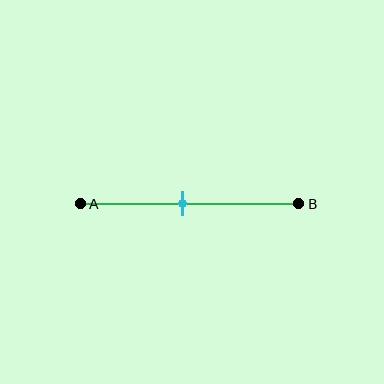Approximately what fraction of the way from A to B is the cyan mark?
The cyan mark is approximately 45% of the way from A to B.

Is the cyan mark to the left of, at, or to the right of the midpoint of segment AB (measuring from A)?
The cyan mark is to the left of the midpoint of segment AB.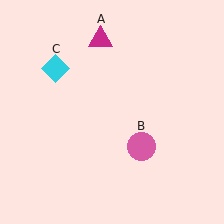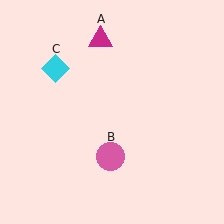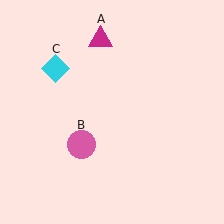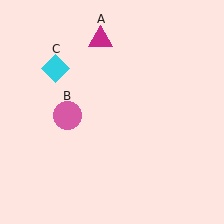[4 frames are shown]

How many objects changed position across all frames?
1 object changed position: pink circle (object B).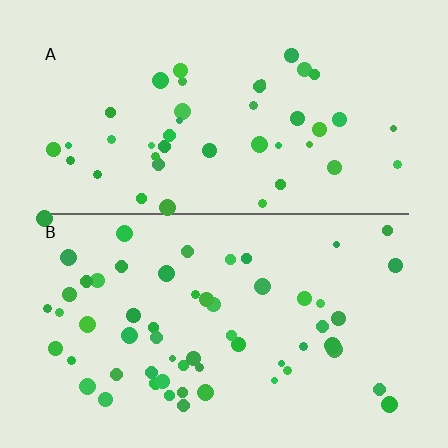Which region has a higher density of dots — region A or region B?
B (the bottom).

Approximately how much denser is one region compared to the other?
Approximately 1.4× — region B over region A.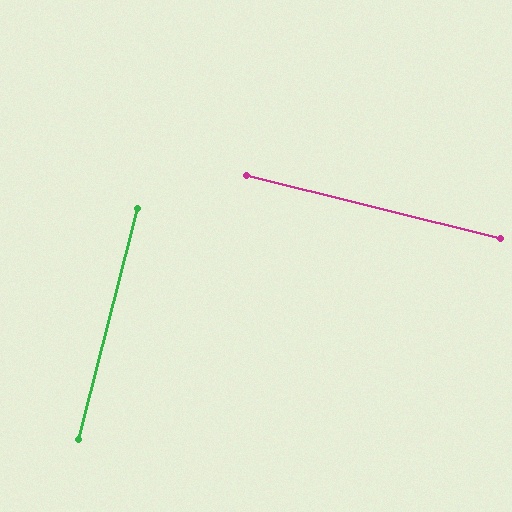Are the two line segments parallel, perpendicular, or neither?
Perpendicular — they meet at approximately 90°.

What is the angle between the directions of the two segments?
Approximately 90 degrees.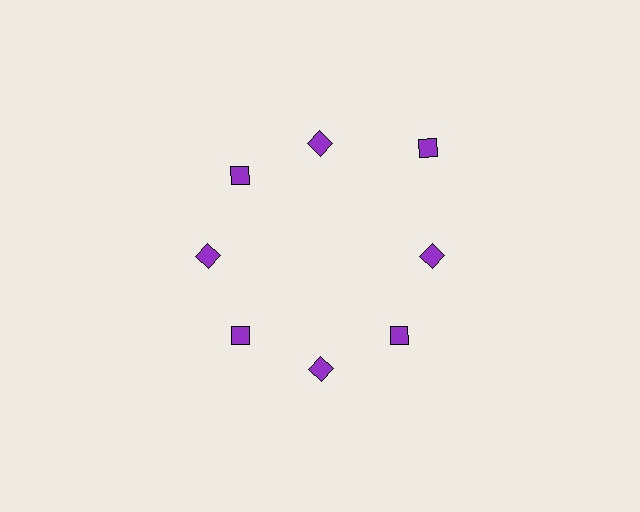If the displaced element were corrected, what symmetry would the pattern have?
It would have 8-fold rotational symmetry — the pattern would map onto itself every 45 degrees.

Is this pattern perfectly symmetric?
No. The 8 purple diamonds are arranged in a ring, but one element near the 2 o'clock position is pushed outward from the center, breaking the 8-fold rotational symmetry.